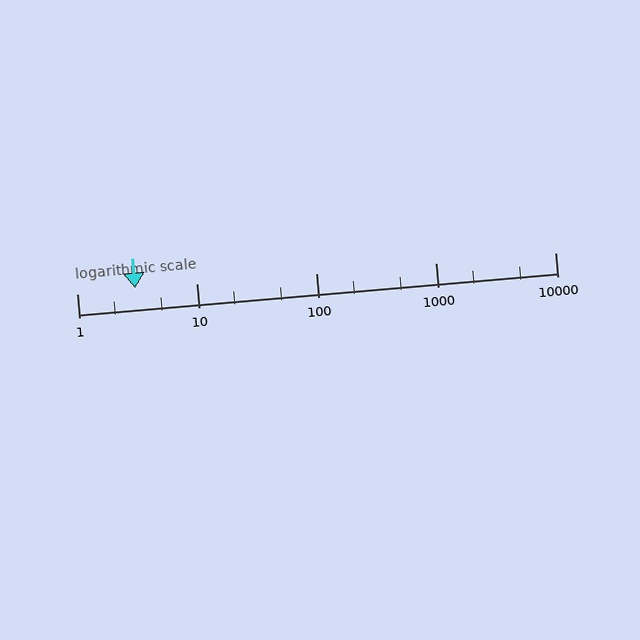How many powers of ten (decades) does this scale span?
The scale spans 4 decades, from 1 to 10000.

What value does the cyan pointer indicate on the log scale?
The pointer indicates approximately 3.1.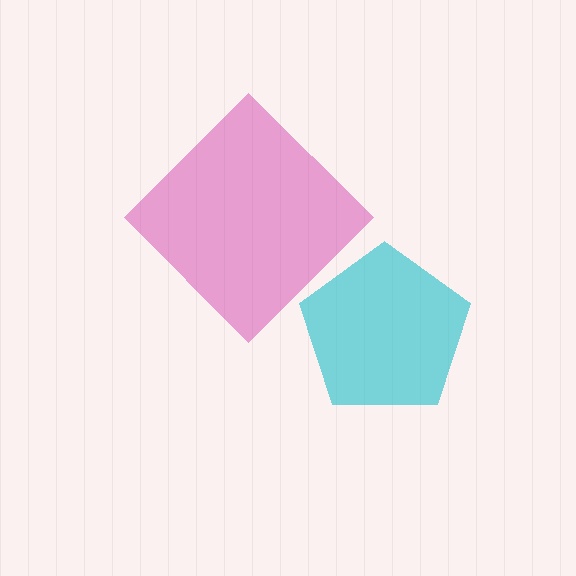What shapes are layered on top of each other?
The layered shapes are: a cyan pentagon, a magenta diamond.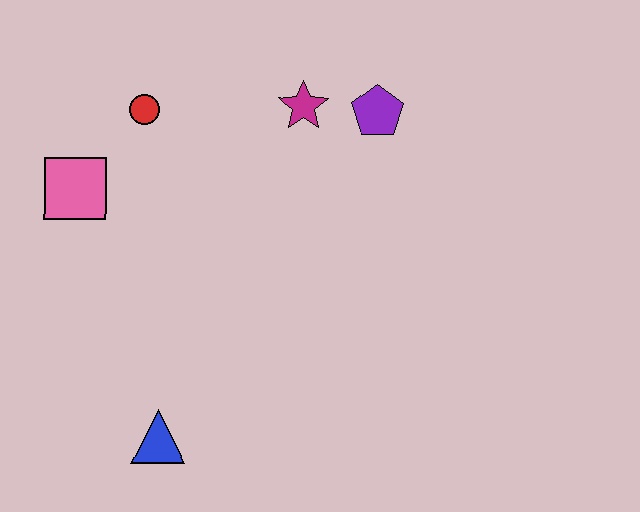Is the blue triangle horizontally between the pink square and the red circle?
No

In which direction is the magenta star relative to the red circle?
The magenta star is to the right of the red circle.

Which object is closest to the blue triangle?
The pink square is closest to the blue triangle.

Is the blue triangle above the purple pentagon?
No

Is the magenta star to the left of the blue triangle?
No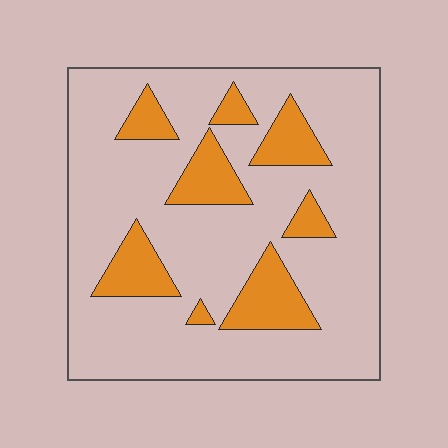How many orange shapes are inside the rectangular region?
8.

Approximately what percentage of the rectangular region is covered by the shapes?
Approximately 20%.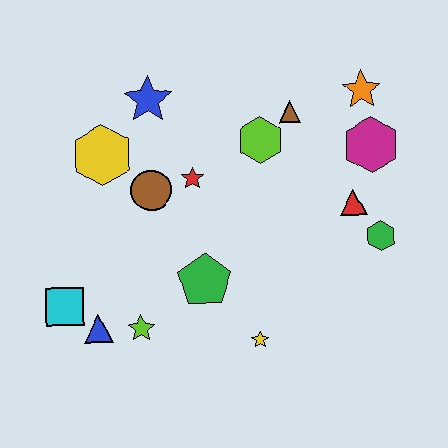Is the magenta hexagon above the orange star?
No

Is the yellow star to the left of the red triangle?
Yes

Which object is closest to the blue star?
The yellow hexagon is closest to the blue star.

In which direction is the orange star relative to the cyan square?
The orange star is to the right of the cyan square.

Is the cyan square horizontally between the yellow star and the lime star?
No